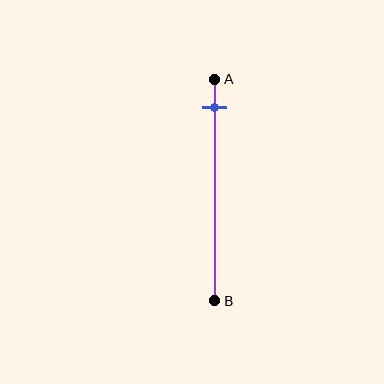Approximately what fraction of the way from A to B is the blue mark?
The blue mark is approximately 15% of the way from A to B.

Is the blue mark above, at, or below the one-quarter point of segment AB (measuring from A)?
The blue mark is above the one-quarter point of segment AB.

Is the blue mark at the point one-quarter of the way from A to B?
No, the mark is at about 15% from A, not at the 25% one-quarter point.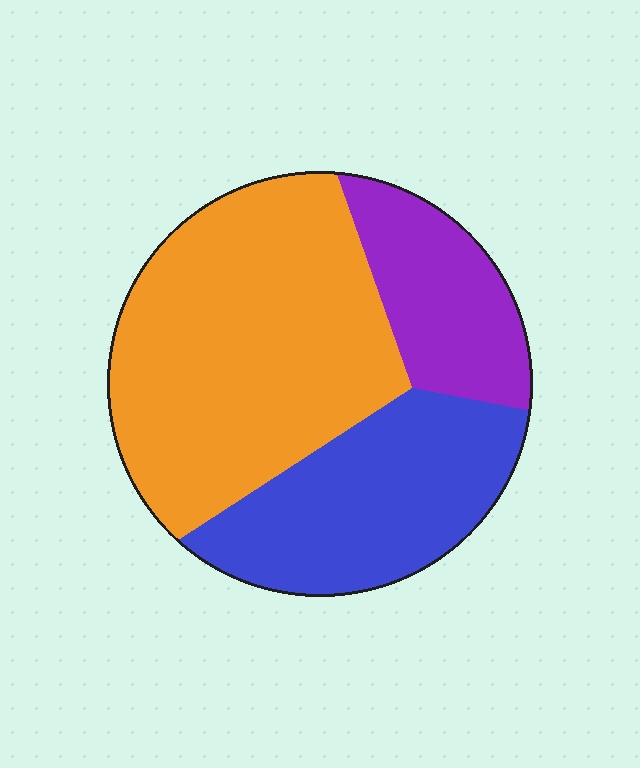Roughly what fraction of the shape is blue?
Blue takes up between a sixth and a third of the shape.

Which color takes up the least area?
Purple, at roughly 20%.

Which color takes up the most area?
Orange, at roughly 50%.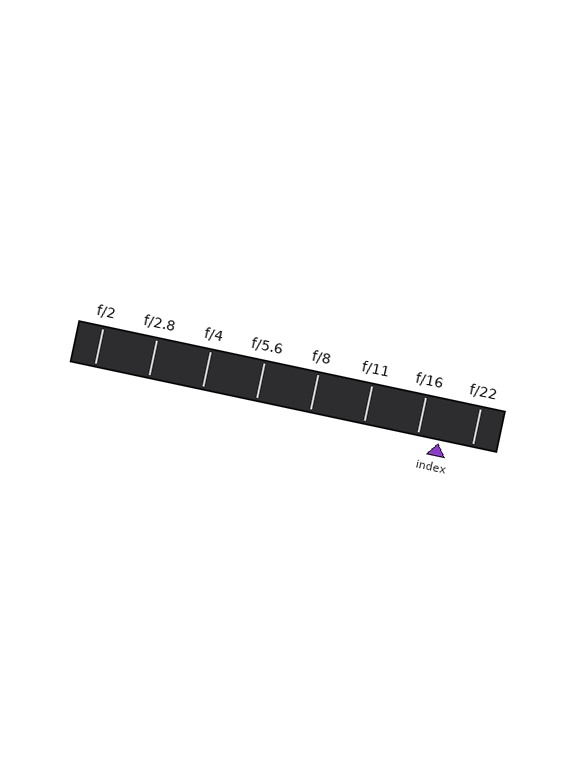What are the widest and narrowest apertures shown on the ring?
The widest aperture shown is f/2 and the narrowest is f/22.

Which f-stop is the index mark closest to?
The index mark is closest to f/16.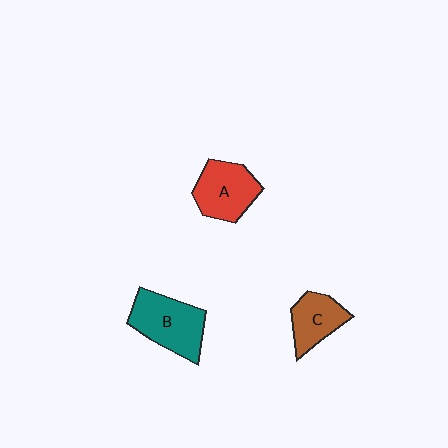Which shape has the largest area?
Shape B (teal).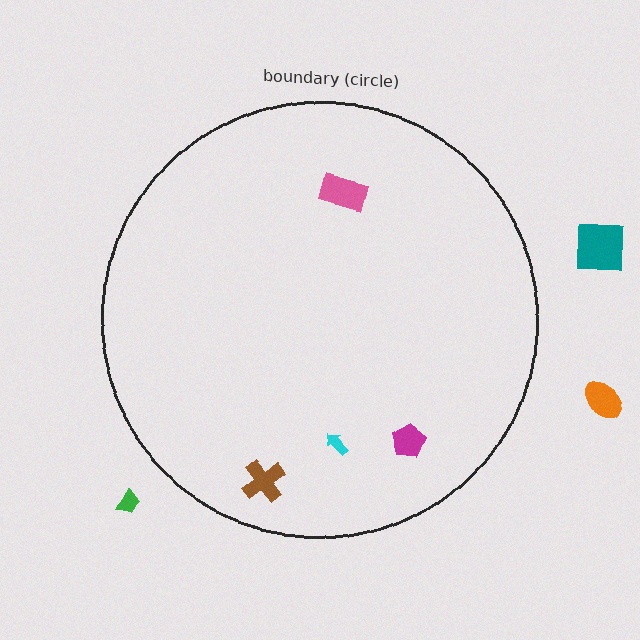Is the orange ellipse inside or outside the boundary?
Outside.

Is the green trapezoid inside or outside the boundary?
Outside.